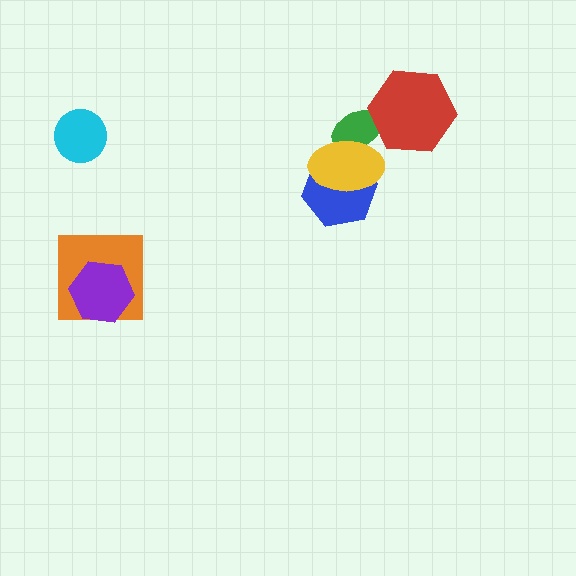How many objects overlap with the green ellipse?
2 objects overlap with the green ellipse.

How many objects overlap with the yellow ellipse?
2 objects overlap with the yellow ellipse.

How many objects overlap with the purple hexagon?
1 object overlaps with the purple hexagon.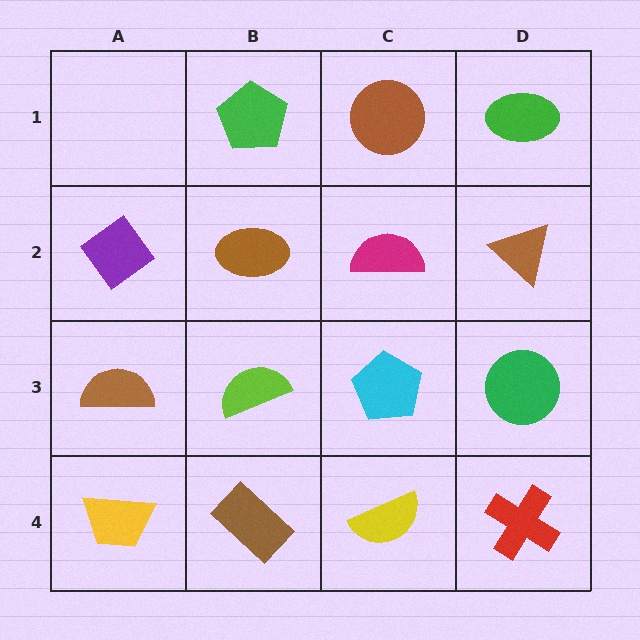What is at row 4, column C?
A yellow semicircle.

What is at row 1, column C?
A brown circle.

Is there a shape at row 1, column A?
No, that cell is empty.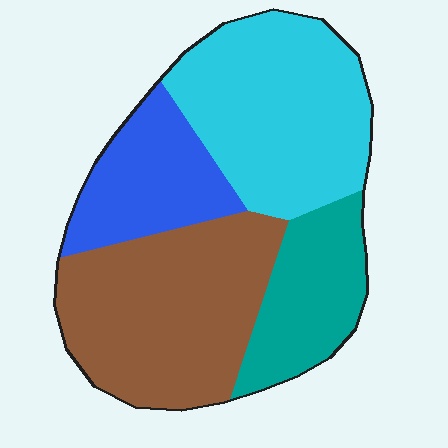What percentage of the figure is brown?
Brown covers roughly 35% of the figure.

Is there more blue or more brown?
Brown.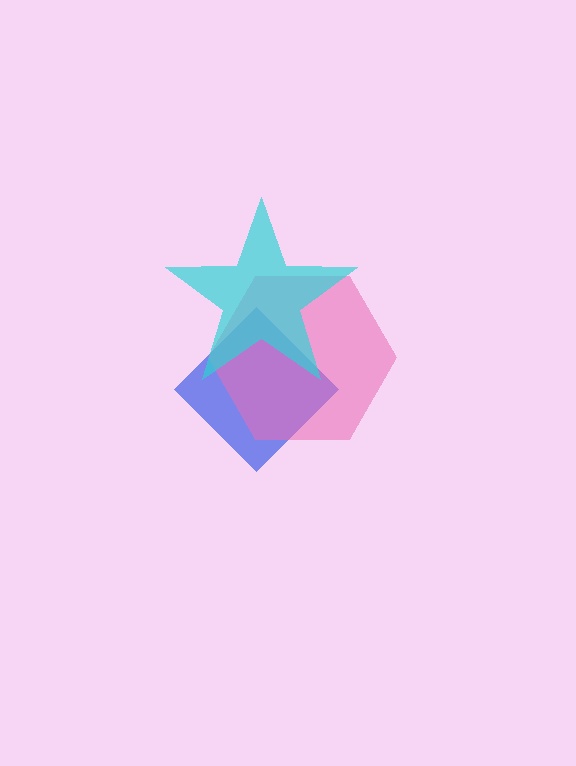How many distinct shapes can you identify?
There are 3 distinct shapes: a blue diamond, a pink hexagon, a cyan star.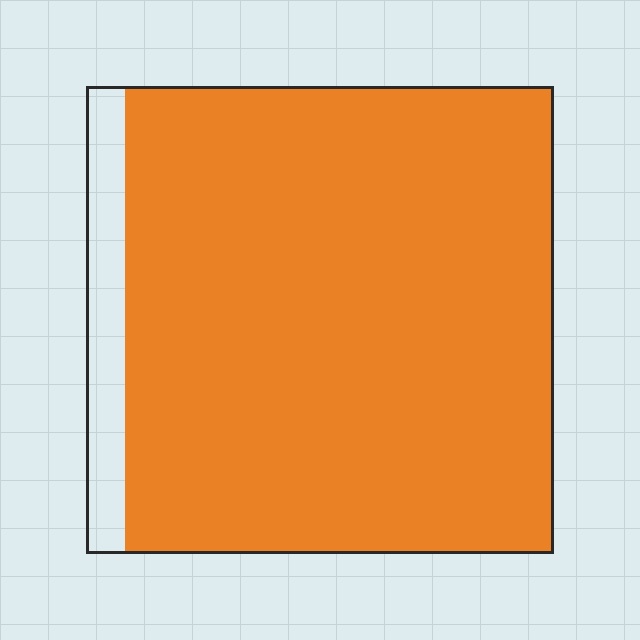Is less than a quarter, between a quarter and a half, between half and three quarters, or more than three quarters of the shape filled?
More than three quarters.